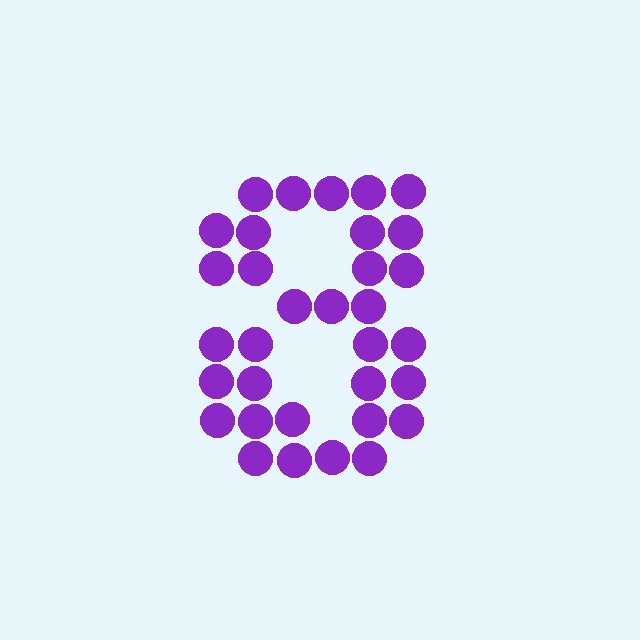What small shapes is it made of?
It is made of small circles.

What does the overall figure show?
The overall figure shows the digit 8.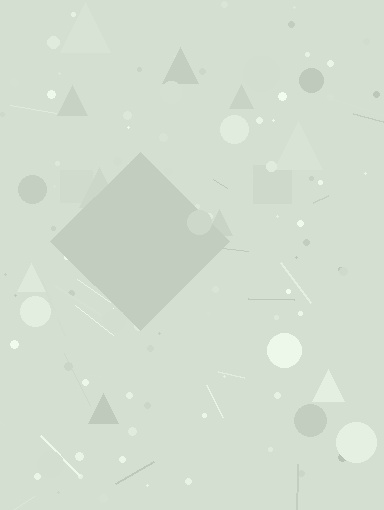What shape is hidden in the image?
A diamond is hidden in the image.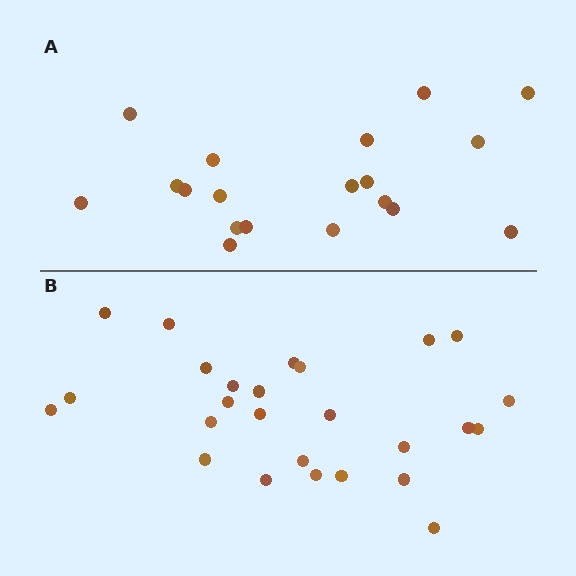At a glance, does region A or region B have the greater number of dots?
Region B (the bottom region) has more dots.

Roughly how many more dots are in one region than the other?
Region B has roughly 8 or so more dots than region A.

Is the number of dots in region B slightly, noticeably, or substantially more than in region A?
Region B has noticeably more, but not dramatically so. The ratio is roughly 1.4 to 1.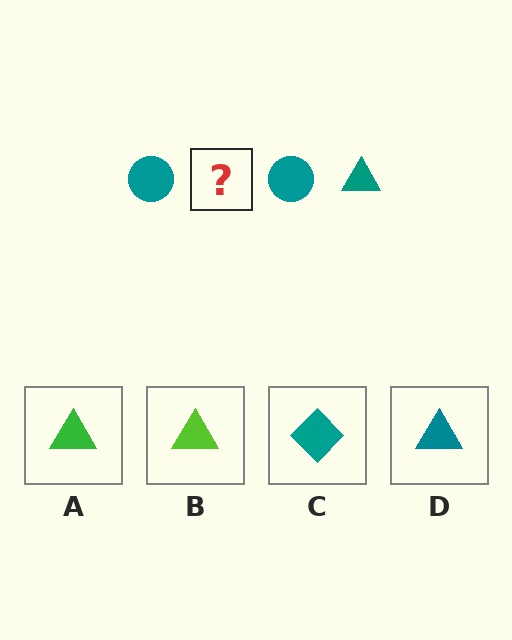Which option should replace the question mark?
Option D.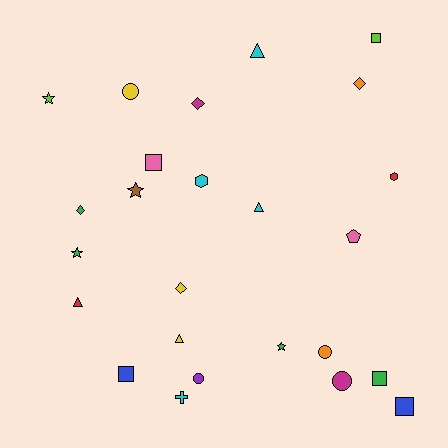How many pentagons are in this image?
There is 1 pentagon.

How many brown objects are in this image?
There is 1 brown object.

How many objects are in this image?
There are 25 objects.